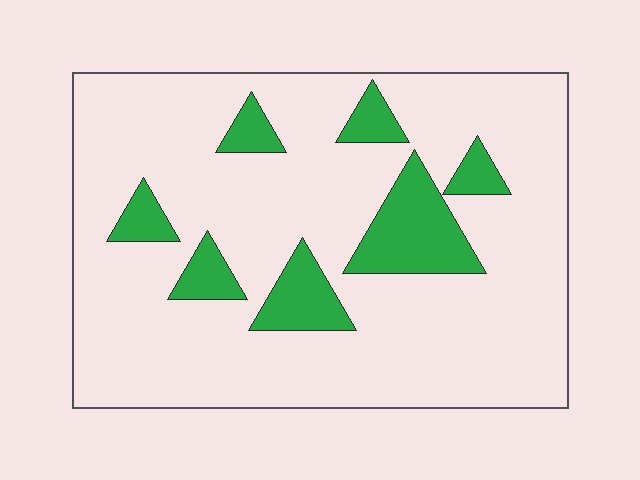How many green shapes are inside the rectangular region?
7.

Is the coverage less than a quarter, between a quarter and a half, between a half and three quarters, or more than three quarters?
Less than a quarter.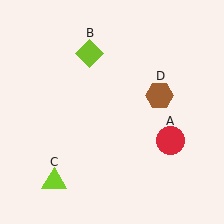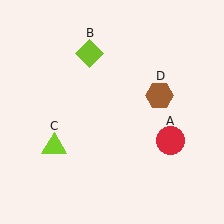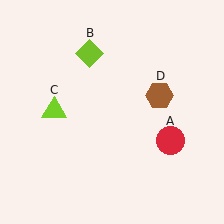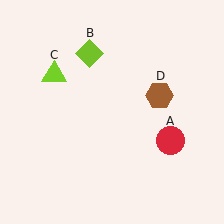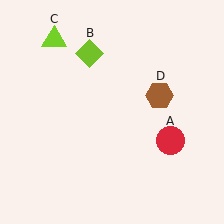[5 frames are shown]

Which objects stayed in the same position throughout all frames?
Red circle (object A) and lime diamond (object B) and brown hexagon (object D) remained stationary.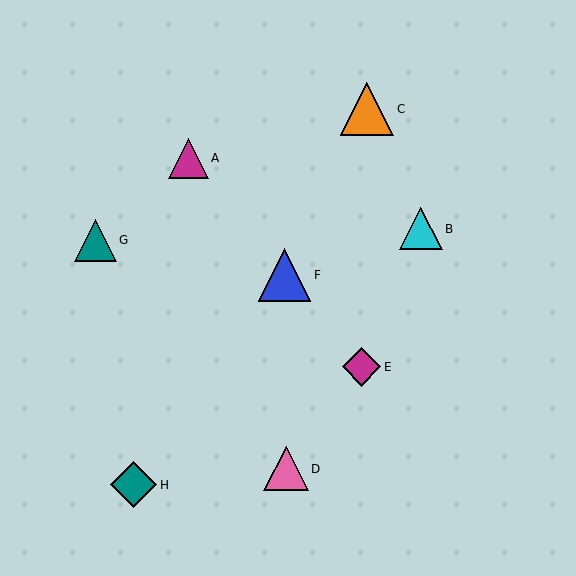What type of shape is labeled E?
Shape E is a magenta diamond.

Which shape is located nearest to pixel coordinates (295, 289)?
The blue triangle (labeled F) at (284, 275) is nearest to that location.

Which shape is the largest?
The orange triangle (labeled C) is the largest.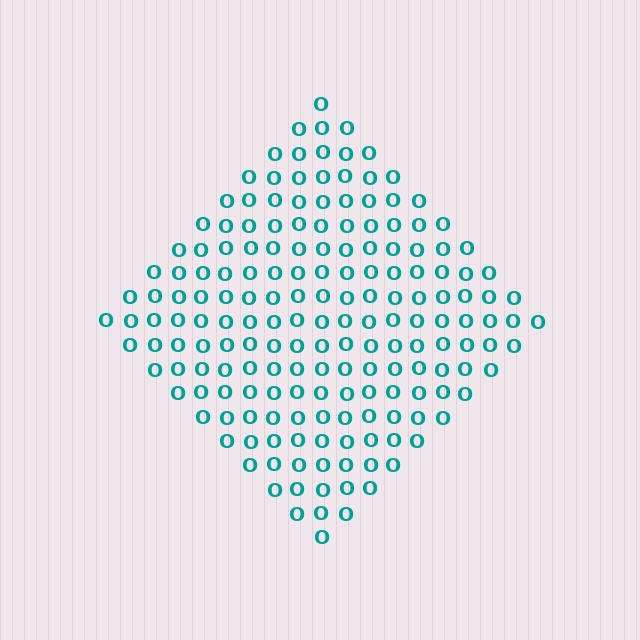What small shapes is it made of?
It is made of small letter O's.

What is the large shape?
The large shape is a diamond.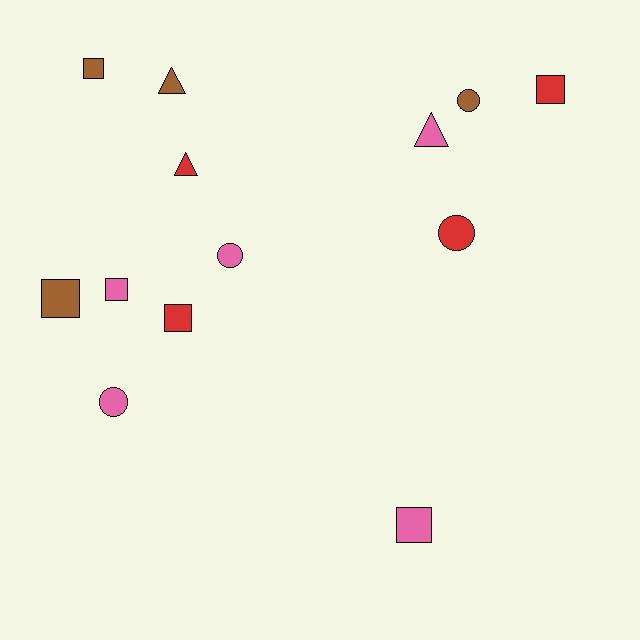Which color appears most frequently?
Pink, with 5 objects.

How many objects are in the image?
There are 13 objects.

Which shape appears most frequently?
Square, with 6 objects.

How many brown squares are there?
There are 2 brown squares.